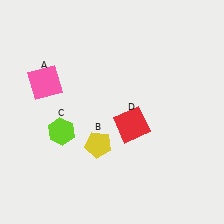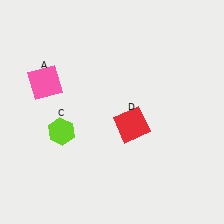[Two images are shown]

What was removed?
The yellow pentagon (B) was removed in Image 2.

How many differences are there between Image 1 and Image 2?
There is 1 difference between the two images.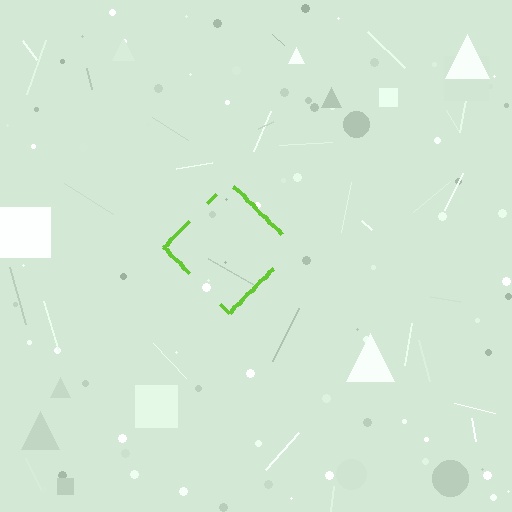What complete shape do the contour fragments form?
The contour fragments form a diamond.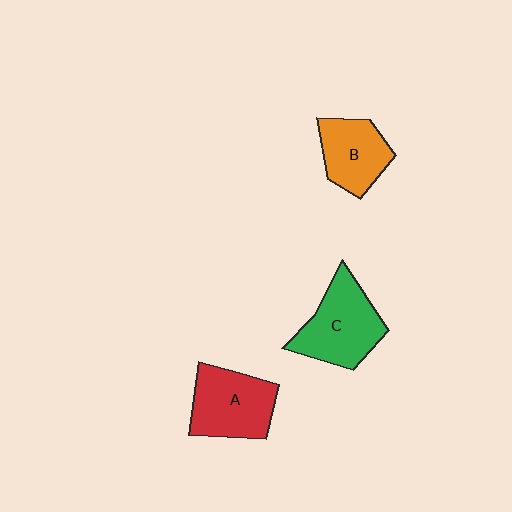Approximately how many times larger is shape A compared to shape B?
Approximately 1.2 times.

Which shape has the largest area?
Shape C (green).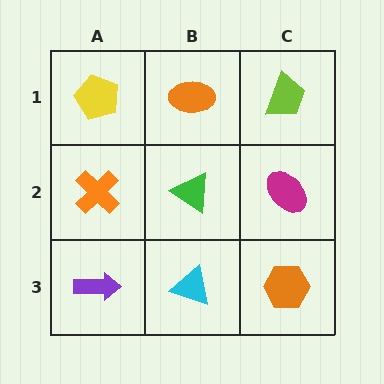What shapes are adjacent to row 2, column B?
An orange ellipse (row 1, column B), a cyan triangle (row 3, column B), an orange cross (row 2, column A), a magenta ellipse (row 2, column C).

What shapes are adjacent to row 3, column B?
A green triangle (row 2, column B), a purple arrow (row 3, column A), an orange hexagon (row 3, column C).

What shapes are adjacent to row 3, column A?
An orange cross (row 2, column A), a cyan triangle (row 3, column B).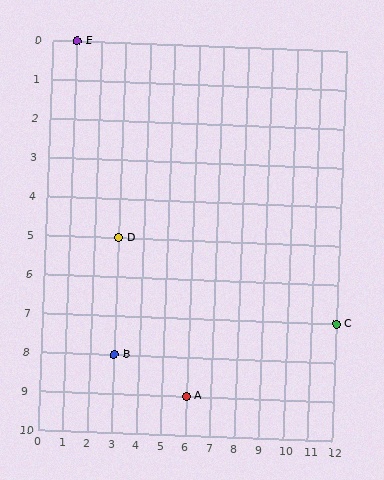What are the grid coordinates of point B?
Point B is at grid coordinates (3, 8).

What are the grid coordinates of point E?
Point E is at grid coordinates (1, 0).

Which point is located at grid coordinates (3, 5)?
Point D is at (3, 5).